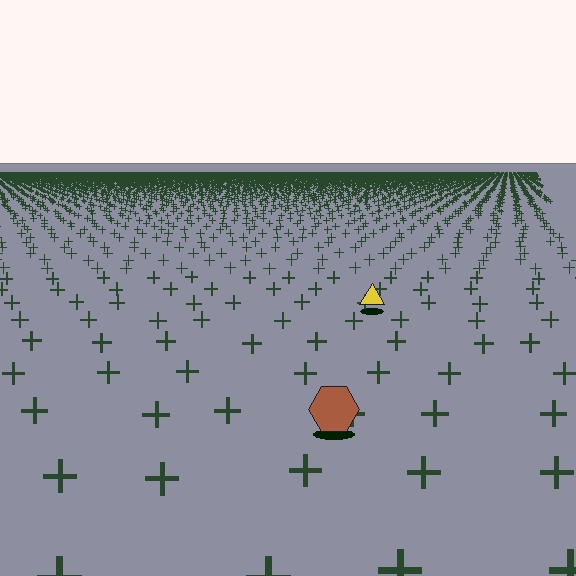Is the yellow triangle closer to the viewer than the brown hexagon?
No. The brown hexagon is closer — you can tell from the texture gradient: the ground texture is coarser near it.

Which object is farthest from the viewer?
The yellow triangle is farthest from the viewer. It appears smaller and the ground texture around it is denser.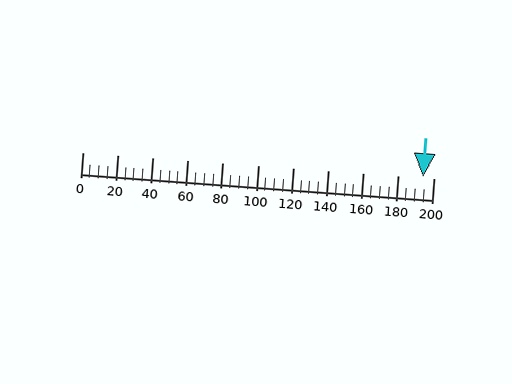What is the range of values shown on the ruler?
The ruler shows values from 0 to 200.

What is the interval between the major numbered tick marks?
The major tick marks are spaced 20 units apart.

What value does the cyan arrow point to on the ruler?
The cyan arrow points to approximately 194.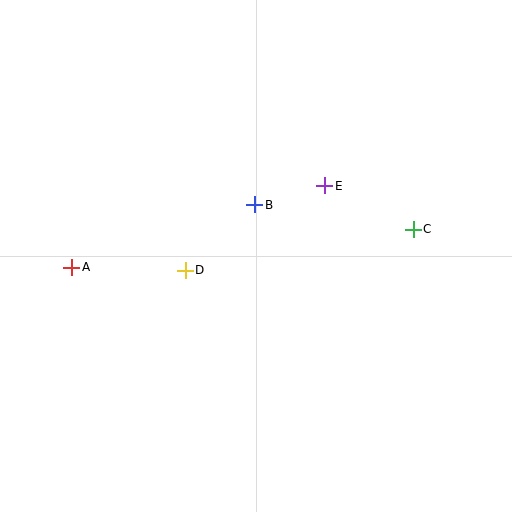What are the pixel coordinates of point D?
Point D is at (185, 270).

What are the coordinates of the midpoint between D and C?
The midpoint between D and C is at (299, 250).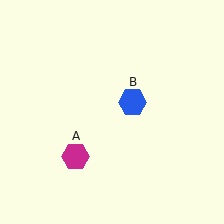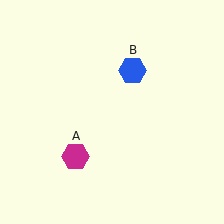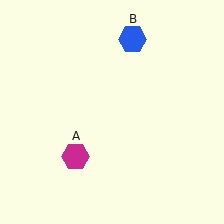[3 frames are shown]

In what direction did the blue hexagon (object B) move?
The blue hexagon (object B) moved up.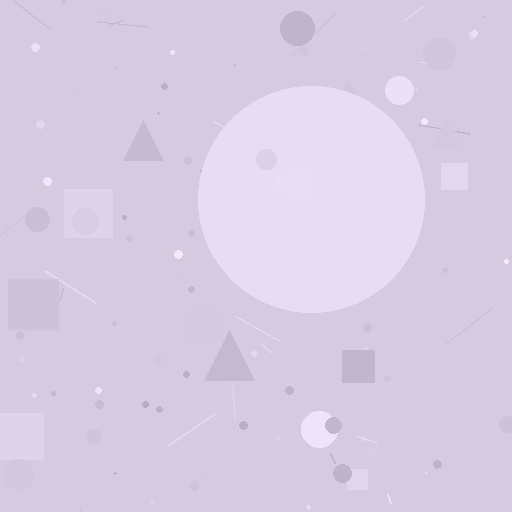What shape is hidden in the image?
A circle is hidden in the image.